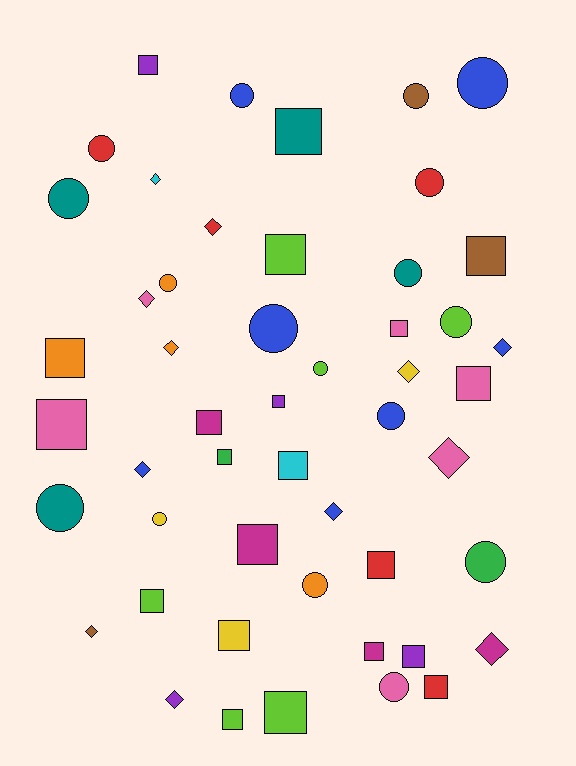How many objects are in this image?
There are 50 objects.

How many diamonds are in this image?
There are 12 diamonds.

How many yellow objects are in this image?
There are 3 yellow objects.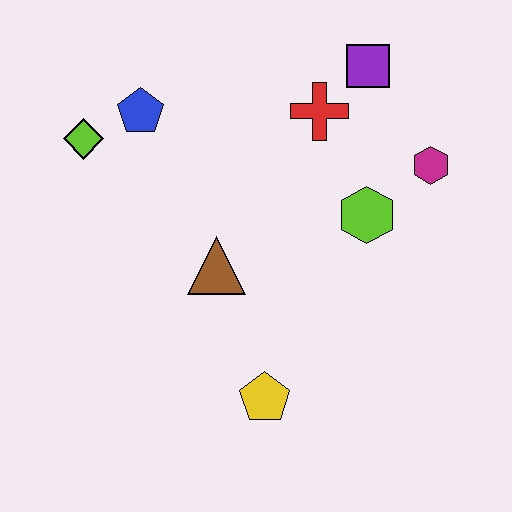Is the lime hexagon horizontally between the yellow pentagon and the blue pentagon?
No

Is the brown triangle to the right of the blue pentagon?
Yes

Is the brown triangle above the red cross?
No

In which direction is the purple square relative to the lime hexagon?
The purple square is above the lime hexagon.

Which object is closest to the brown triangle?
The yellow pentagon is closest to the brown triangle.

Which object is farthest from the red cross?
The yellow pentagon is farthest from the red cross.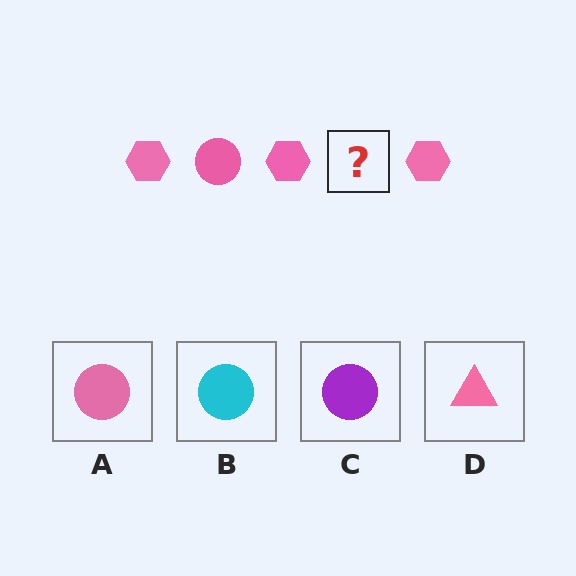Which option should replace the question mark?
Option A.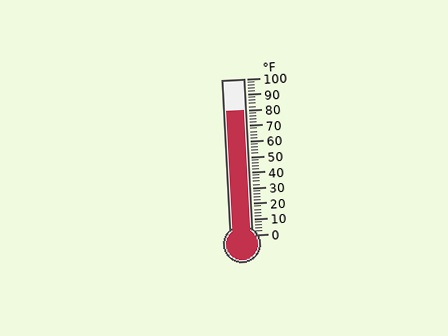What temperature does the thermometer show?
The thermometer shows approximately 80°F.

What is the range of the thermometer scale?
The thermometer scale ranges from 0°F to 100°F.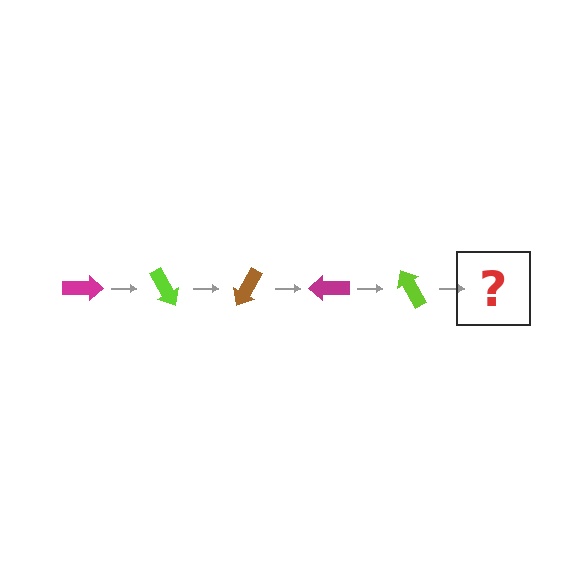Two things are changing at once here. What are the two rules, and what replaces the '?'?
The two rules are that it rotates 60 degrees each step and the color cycles through magenta, lime, and brown. The '?' should be a brown arrow, rotated 300 degrees from the start.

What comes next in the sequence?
The next element should be a brown arrow, rotated 300 degrees from the start.